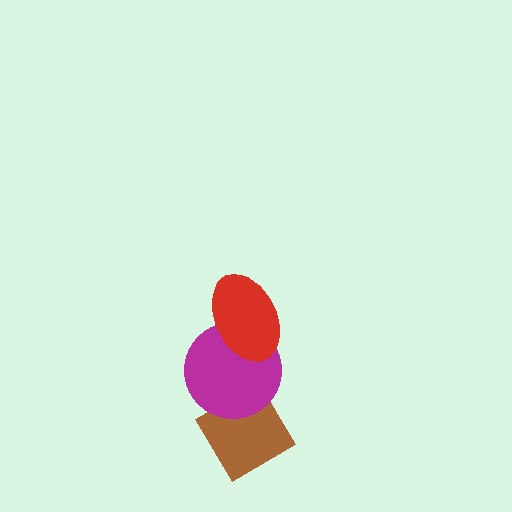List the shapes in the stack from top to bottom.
From top to bottom: the red ellipse, the magenta circle, the brown diamond.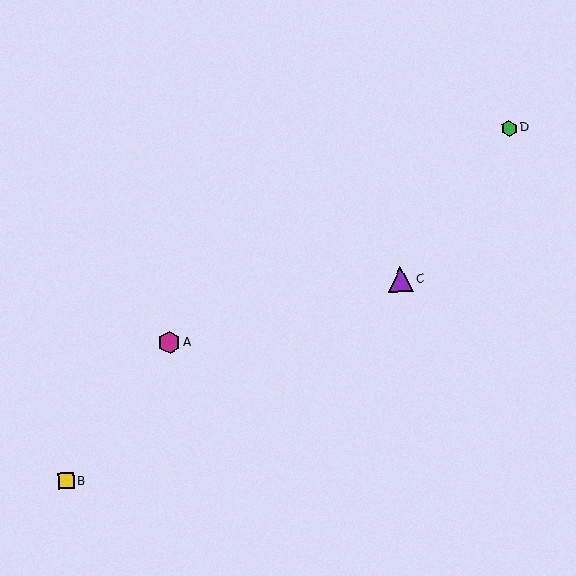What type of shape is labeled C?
Shape C is a purple triangle.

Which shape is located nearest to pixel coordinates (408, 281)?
The purple triangle (labeled C) at (400, 280) is nearest to that location.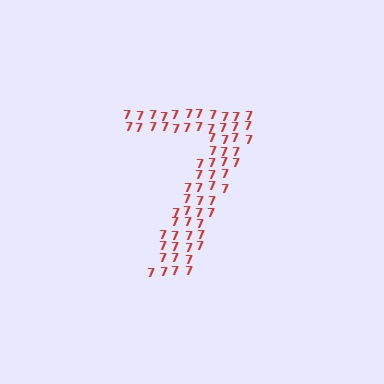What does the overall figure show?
The overall figure shows the digit 7.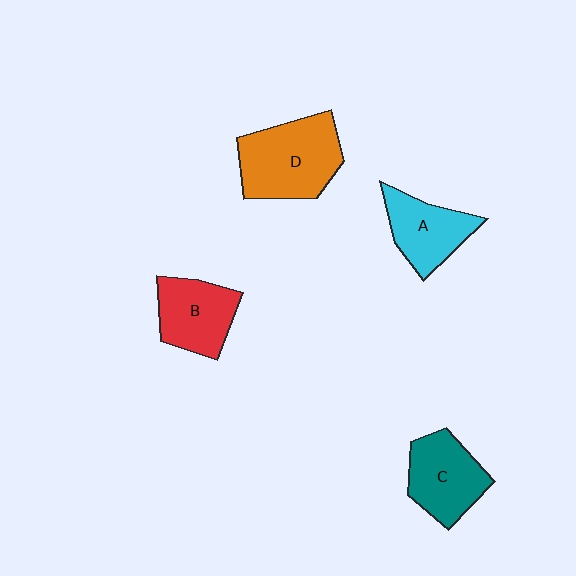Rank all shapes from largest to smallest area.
From largest to smallest: D (orange), C (teal), B (red), A (cyan).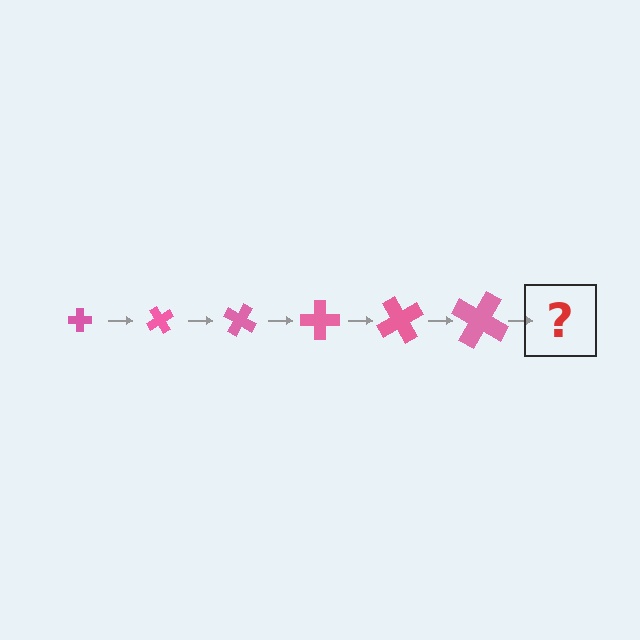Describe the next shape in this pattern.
It should be a cross, larger than the previous one and rotated 360 degrees from the start.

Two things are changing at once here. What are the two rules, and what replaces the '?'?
The two rules are that the cross grows larger each step and it rotates 60 degrees each step. The '?' should be a cross, larger than the previous one and rotated 360 degrees from the start.